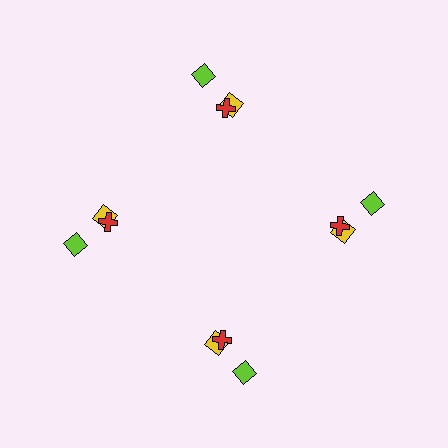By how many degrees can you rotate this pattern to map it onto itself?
The pattern maps onto itself every 90 degrees of rotation.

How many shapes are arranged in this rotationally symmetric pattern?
There are 12 shapes, arranged in 4 groups of 3.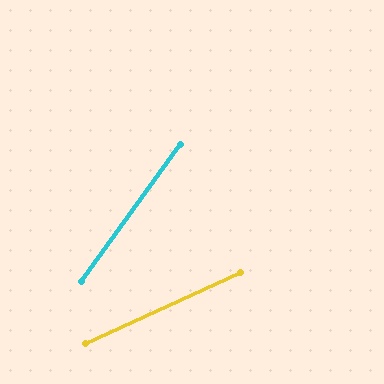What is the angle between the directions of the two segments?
Approximately 30 degrees.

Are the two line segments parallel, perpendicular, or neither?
Neither parallel nor perpendicular — they differ by about 30°.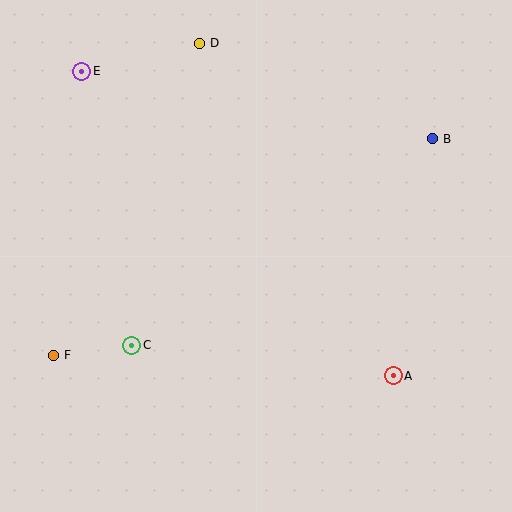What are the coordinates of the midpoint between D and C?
The midpoint between D and C is at (166, 194).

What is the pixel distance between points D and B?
The distance between D and B is 252 pixels.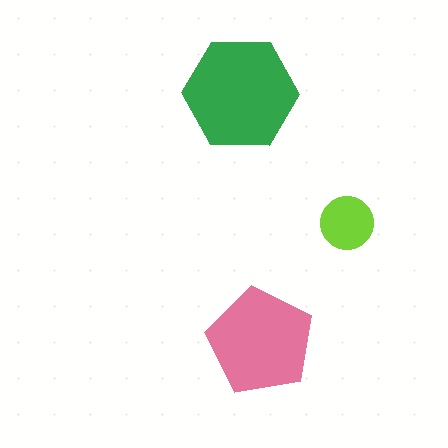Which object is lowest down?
The pink pentagon is bottommost.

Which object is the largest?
The green hexagon.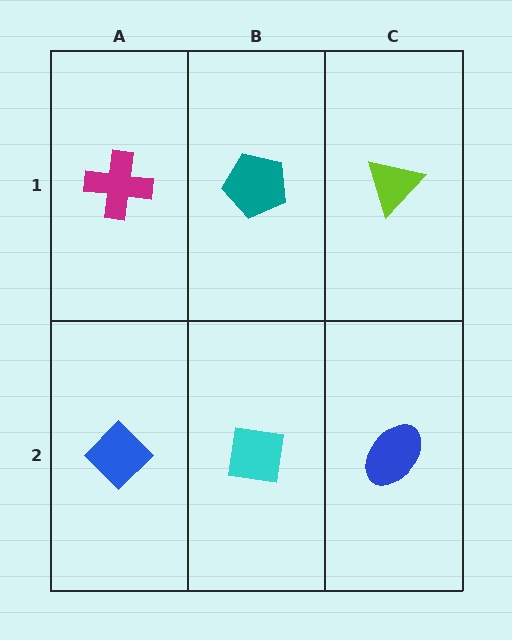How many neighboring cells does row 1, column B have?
3.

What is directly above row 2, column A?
A magenta cross.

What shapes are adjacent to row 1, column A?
A blue diamond (row 2, column A), a teal pentagon (row 1, column B).